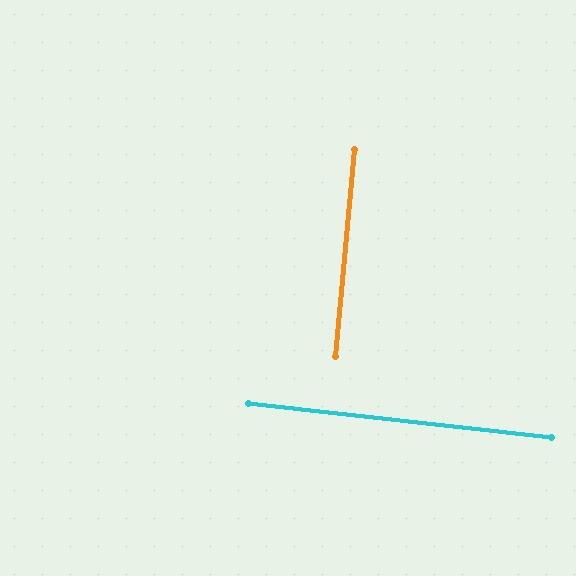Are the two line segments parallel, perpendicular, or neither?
Perpendicular — they meet at approximately 89°.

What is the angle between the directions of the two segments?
Approximately 89 degrees.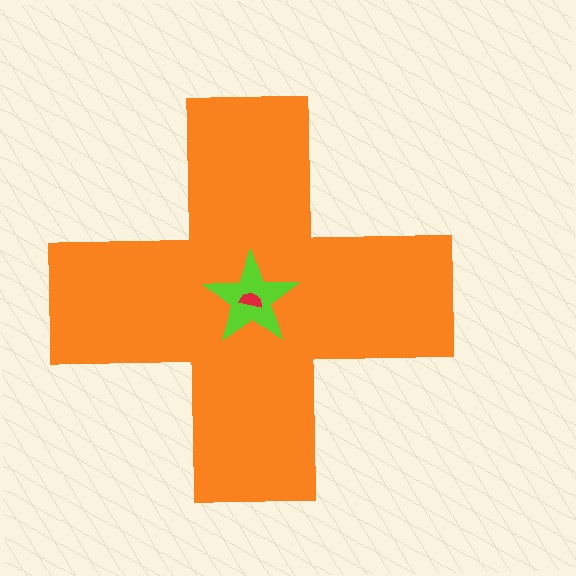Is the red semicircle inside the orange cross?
Yes.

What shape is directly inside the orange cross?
The lime star.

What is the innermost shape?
The red semicircle.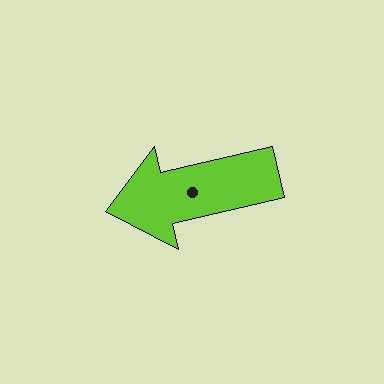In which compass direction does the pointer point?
West.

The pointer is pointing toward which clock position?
Roughly 9 o'clock.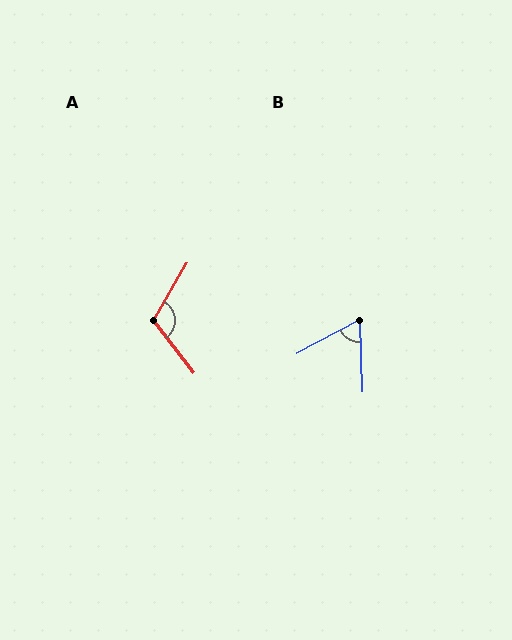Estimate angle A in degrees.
Approximately 112 degrees.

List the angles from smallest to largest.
B (63°), A (112°).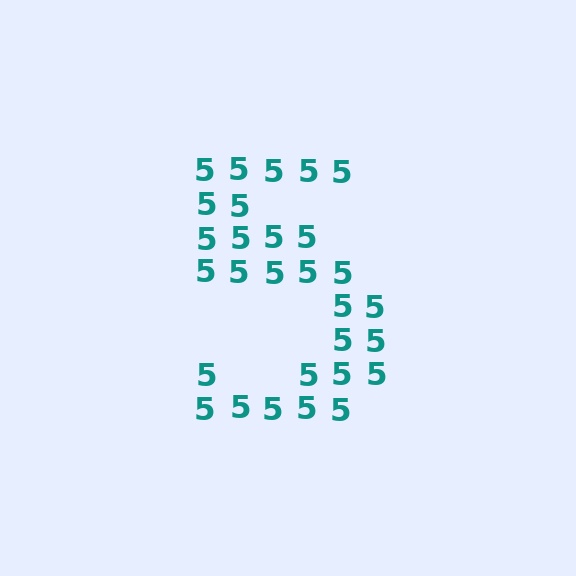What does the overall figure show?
The overall figure shows the digit 5.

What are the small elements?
The small elements are digit 5's.